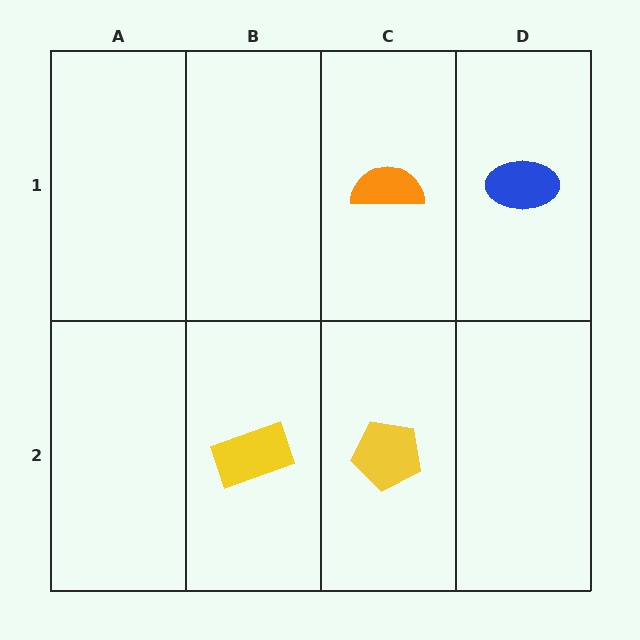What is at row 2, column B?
A yellow rectangle.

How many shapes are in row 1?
2 shapes.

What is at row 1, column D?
A blue ellipse.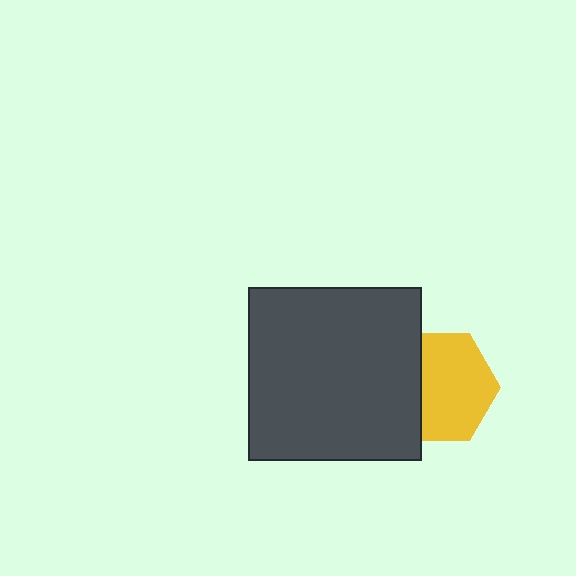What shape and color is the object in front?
The object in front is a dark gray square.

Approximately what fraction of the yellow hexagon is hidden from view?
Roughly 31% of the yellow hexagon is hidden behind the dark gray square.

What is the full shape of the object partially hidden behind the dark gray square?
The partially hidden object is a yellow hexagon.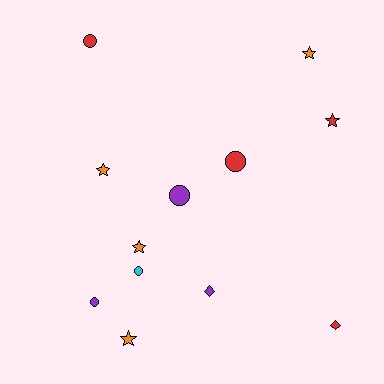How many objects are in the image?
There are 12 objects.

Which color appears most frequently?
Red, with 4 objects.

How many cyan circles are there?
There is 1 cyan circle.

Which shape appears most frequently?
Circle, with 5 objects.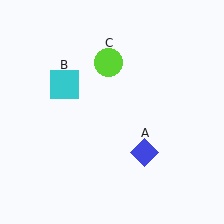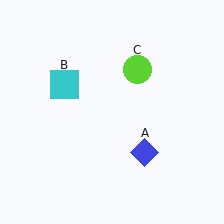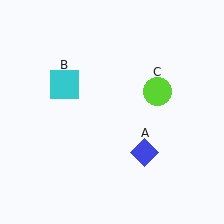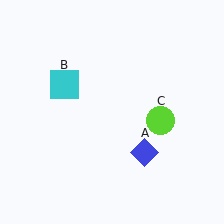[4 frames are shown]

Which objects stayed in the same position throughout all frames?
Blue diamond (object A) and cyan square (object B) remained stationary.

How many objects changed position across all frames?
1 object changed position: lime circle (object C).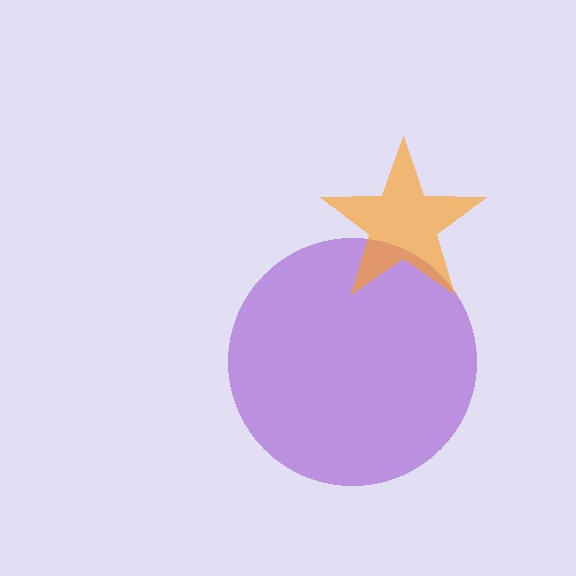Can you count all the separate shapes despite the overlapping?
Yes, there are 2 separate shapes.